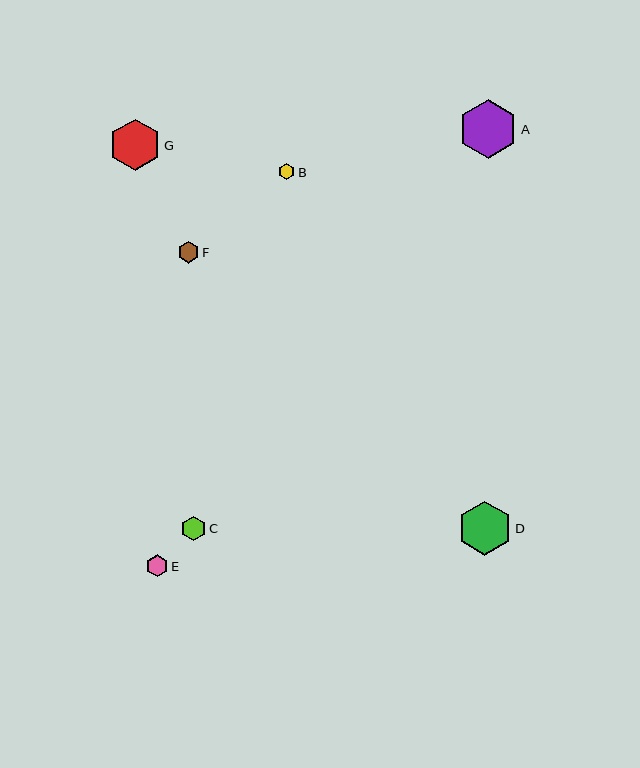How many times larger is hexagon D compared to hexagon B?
Hexagon D is approximately 3.4 times the size of hexagon B.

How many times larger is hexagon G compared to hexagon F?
Hexagon G is approximately 2.4 times the size of hexagon F.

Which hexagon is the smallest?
Hexagon B is the smallest with a size of approximately 16 pixels.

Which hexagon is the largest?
Hexagon A is the largest with a size of approximately 60 pixels.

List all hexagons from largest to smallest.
From largest to smallest: A, D, G, C, E, F, B.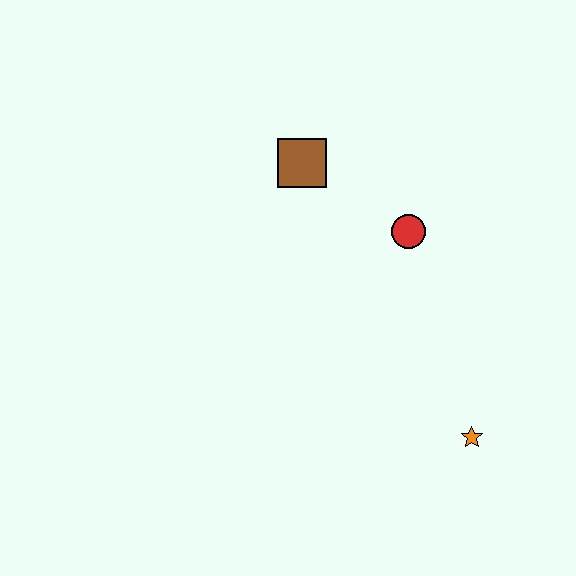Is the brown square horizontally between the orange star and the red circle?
No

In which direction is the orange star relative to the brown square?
The orange star is below the brown square.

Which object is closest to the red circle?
The brown square is closest to the red circle.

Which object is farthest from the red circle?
The orange star is farthest from the red circle.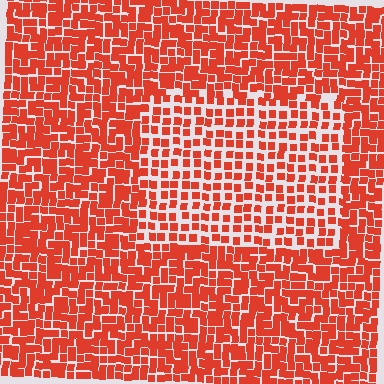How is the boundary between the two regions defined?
The boundary is defined by a change in element density (approximately 1.7x ratio). All elements are the same color, size, and shape.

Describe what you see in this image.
The image contains small red elements arranged at two different densities. A rectangle-shaped region is visible where the elements are less densely packed than the surrounding area.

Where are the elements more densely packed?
The elements are more densely packed outside the rectangle boundary.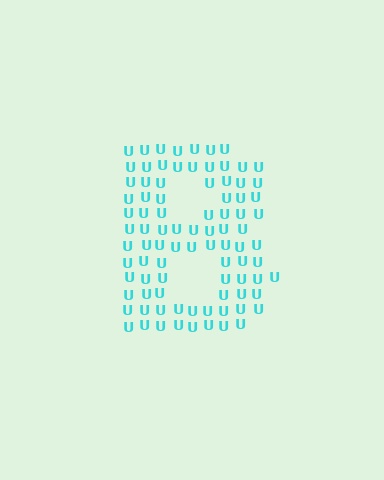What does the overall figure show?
The overall figure shows the letter B.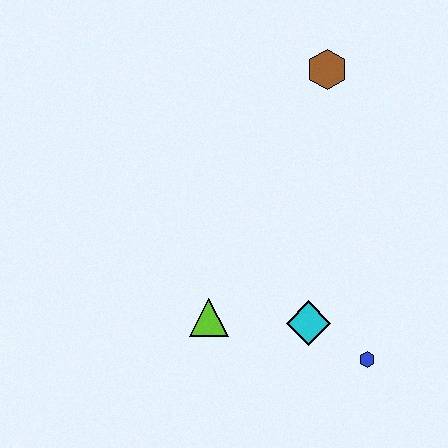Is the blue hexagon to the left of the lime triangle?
No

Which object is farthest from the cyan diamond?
The brown hexagon is farthest from the cyan diamond.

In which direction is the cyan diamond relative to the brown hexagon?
The cyan diamond is below the brown hexagon.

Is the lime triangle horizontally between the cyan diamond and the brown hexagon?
No